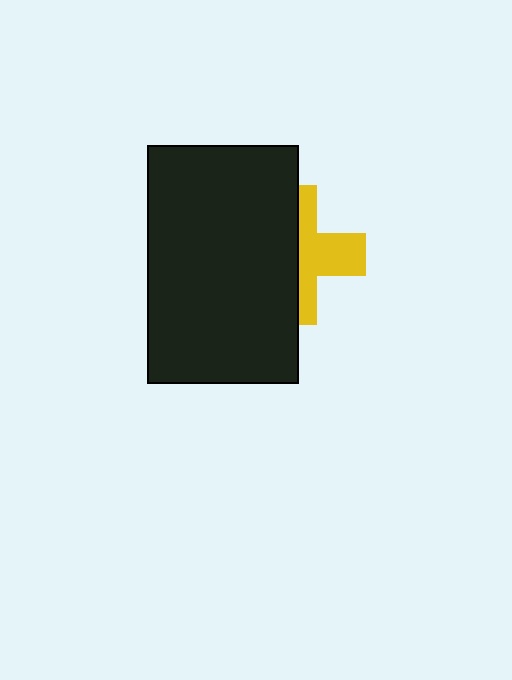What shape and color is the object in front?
The object in front is a black rectangle.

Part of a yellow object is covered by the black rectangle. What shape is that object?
It is a cross.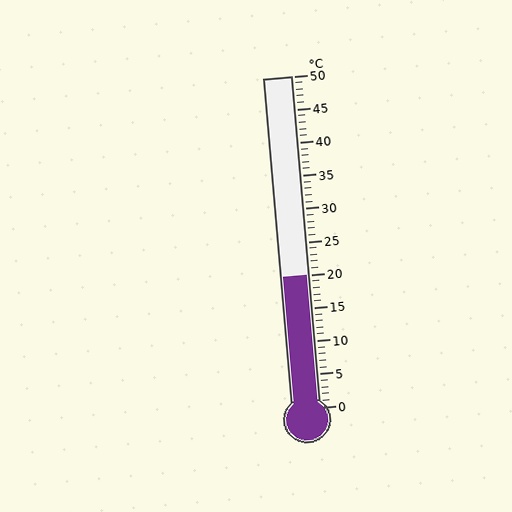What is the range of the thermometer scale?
The thermometer scale ranges from 0°C to 50°C.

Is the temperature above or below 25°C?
The temperature is below 25°C.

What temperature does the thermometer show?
The thermometer shows approximately 20°C.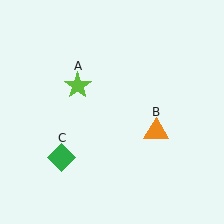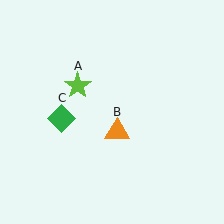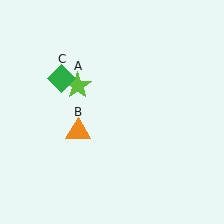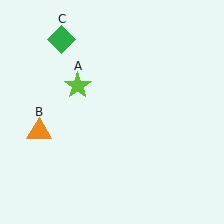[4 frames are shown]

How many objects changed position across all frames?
2 objects changed position: orange triangle (object B), green diamond (object C).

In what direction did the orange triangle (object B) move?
The orange triangle (object B) moved left.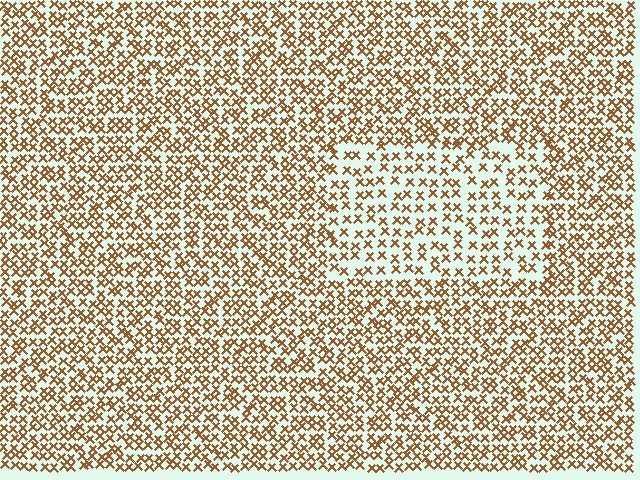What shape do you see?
I see a rectangle.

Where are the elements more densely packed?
The elements are more densely packed outside the rectangle boundary.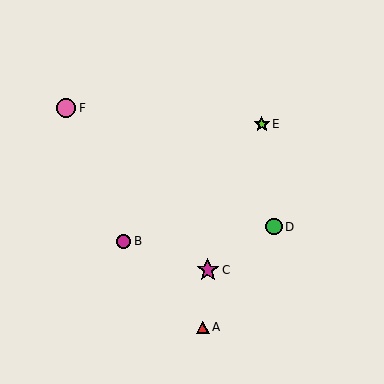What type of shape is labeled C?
Shape C is a magenta star.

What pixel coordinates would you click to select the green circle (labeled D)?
Click at (274, 227) to select the green circle D.